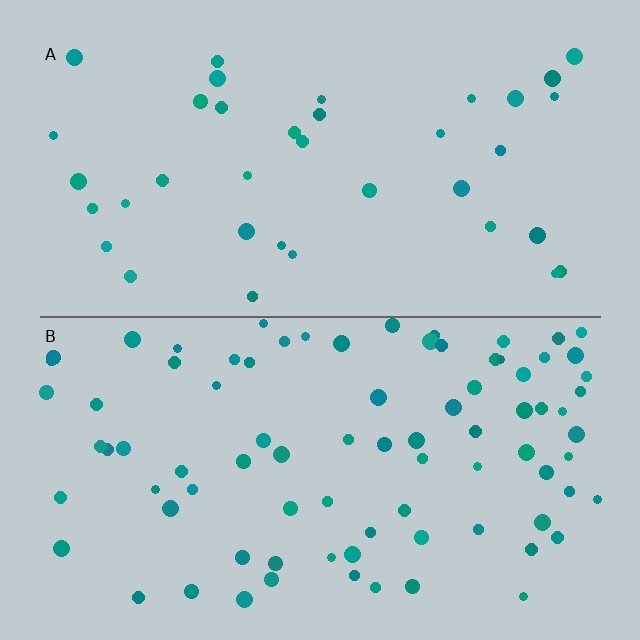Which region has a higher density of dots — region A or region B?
B (the bottom).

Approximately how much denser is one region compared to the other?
Approximately 2.3× — region B over region A.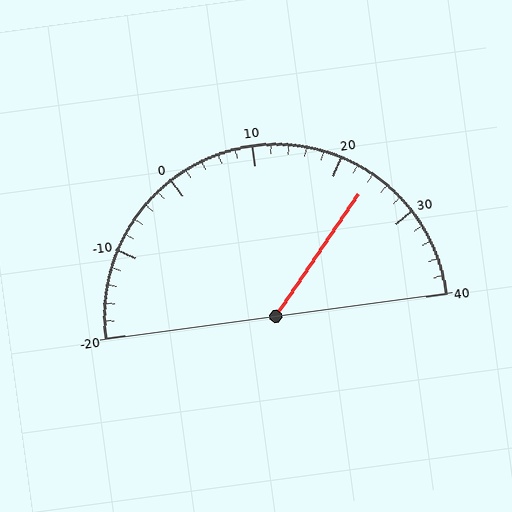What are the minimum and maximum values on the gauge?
The gauge ranges from -20 to 40.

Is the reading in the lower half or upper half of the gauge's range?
The reading is in the upper half of the range (-20 to 40).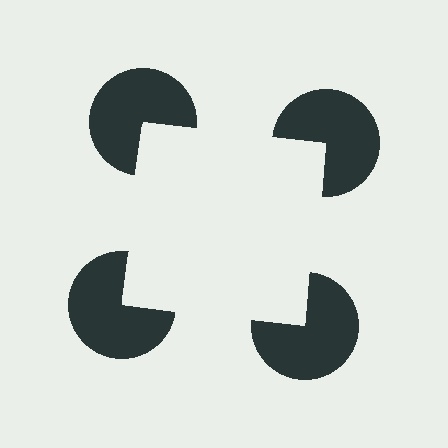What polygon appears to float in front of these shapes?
An illusory square — its edges are inferred from the aligned wedge cuts in the pac-man discs, not physically drawn.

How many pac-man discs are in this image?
There are 4 — one at each vertex of the illusory square.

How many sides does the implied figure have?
4 sides.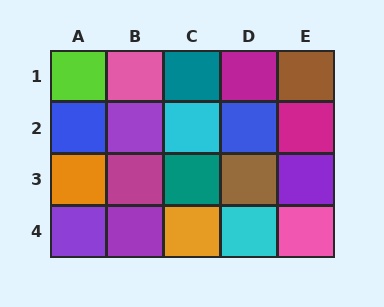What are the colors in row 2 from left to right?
Blue, purple, cyan, blue, magenta.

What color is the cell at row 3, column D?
Brown.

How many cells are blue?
2 cells are blue.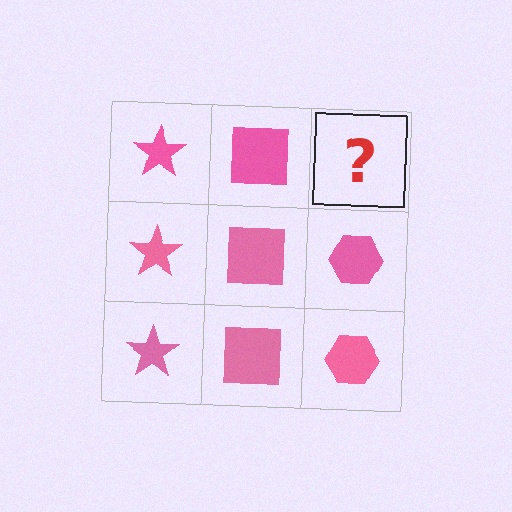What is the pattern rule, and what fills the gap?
The rule is that each column has a consistent shape. The gap should be filled with a pink hexagon.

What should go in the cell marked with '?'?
The missing cell should contain a pink hexagon.